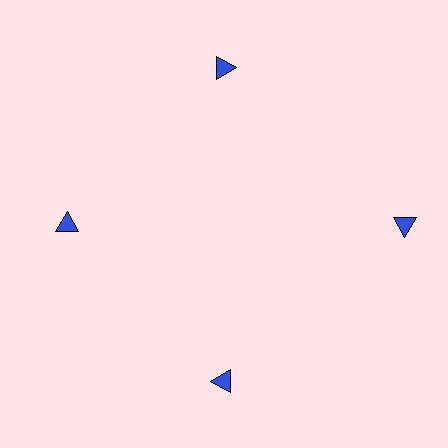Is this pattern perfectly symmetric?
No. The 4 blue triangles are arranged in a ring, but one element near the 3 o'clock position is pushed outward from the center, breaking the 4-fold rotational symmetry.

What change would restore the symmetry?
The symmetry would be restored by moving it inward, back onto the ring so that all 4 triangles sit at equal angles and equal distance from the center.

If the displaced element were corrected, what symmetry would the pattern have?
It would have 4-fold rotational symmetry — the pattern would map onto itself every 90 degrees.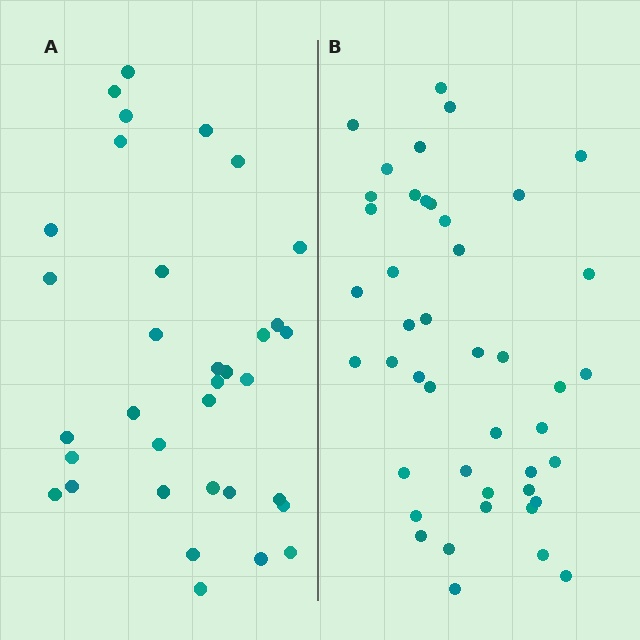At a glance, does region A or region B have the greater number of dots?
Region B (the right region) has more dots.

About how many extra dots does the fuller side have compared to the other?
Region B has roughly 10 or so more dots than region A.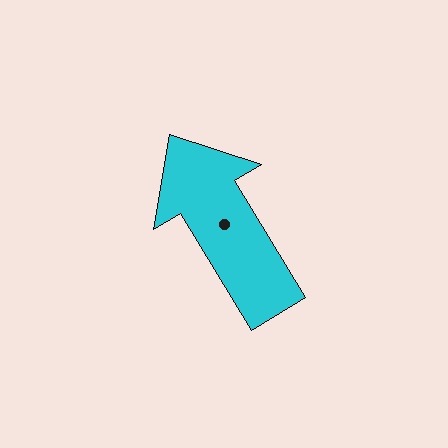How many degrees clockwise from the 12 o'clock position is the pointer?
Approximately 329 degrees.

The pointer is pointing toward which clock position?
Roughly 11 o'clock.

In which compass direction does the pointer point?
Northwest.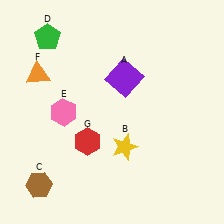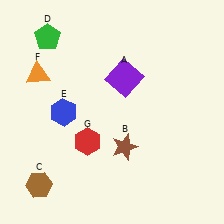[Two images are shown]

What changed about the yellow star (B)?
In Image 1, B is yellow. In Image 2, it changed to brown.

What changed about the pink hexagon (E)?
In Image 1, E is pink. In Image 2, it changed to blue.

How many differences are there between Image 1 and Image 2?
There are 2 differences between the two images.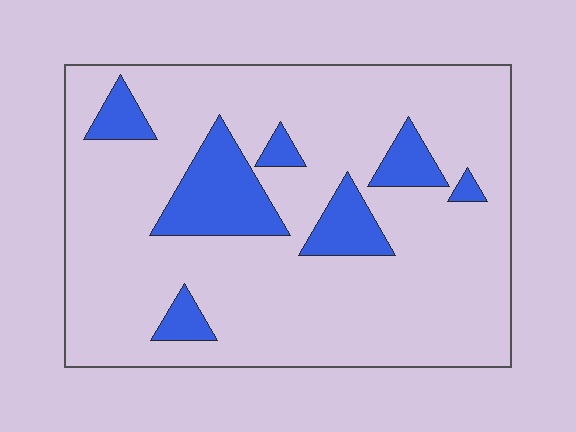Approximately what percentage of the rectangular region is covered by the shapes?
Approximately 15%.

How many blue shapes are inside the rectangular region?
7.